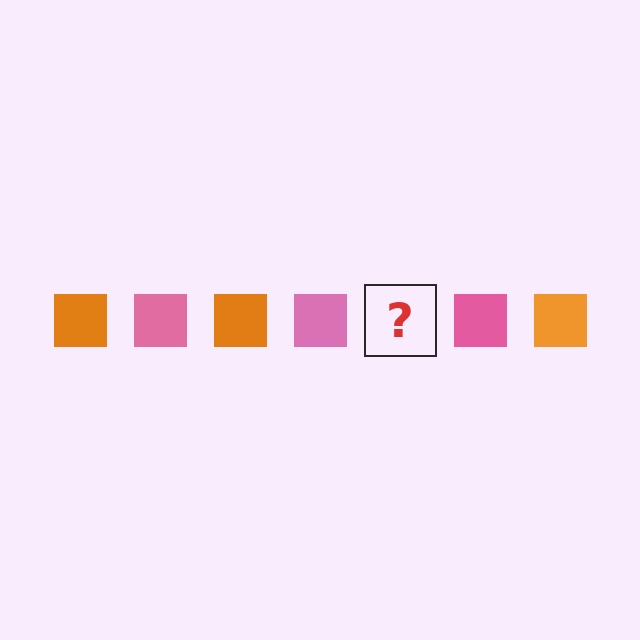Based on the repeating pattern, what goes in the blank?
The blank should be an orange square.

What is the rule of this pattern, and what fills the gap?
The rule is that the pattern cycles through orange, pink squares. The gap should be filled with an orange square.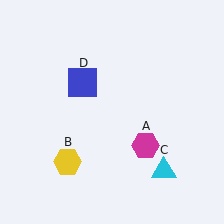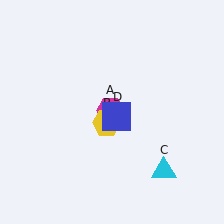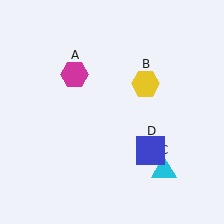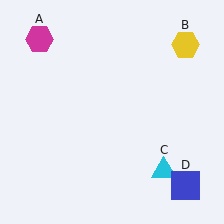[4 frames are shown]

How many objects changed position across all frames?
3 objects changed position: magenta hexagon (object A), yellow hexagon (object B), blue square (object D).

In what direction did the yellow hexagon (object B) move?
The yellow hexagon (object B) moved up and to the right.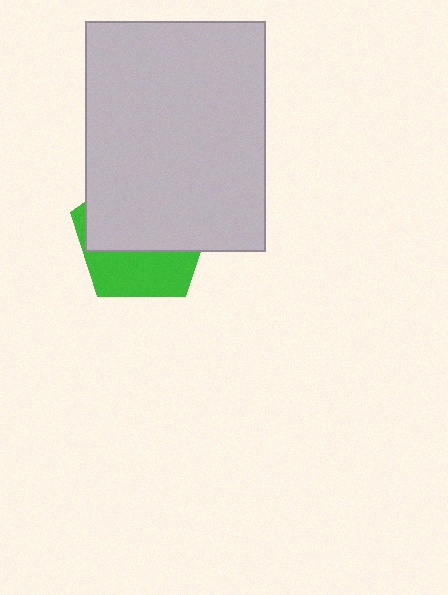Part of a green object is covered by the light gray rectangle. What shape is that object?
It is a pentagon.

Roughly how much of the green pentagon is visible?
A small part of it is visible (roughly 38%).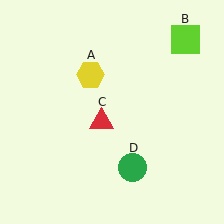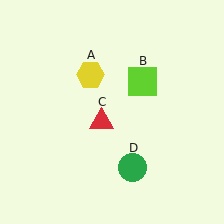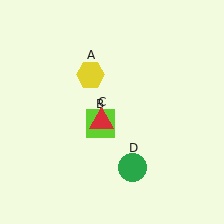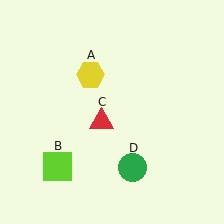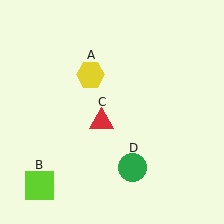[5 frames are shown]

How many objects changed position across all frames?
1 object changed position: lime square (object B).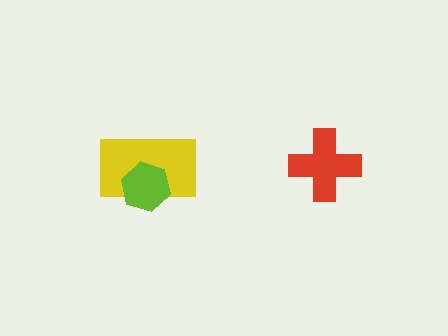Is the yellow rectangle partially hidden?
Yes, it is partially covered by another shape.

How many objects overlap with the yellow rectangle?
1 object overlaps with the yellow rectangle.